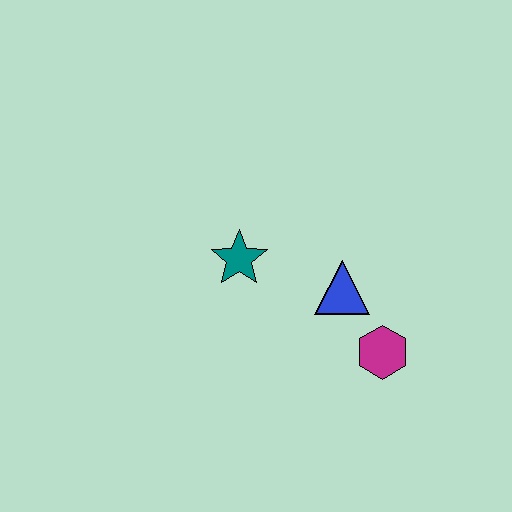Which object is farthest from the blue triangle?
The teal star is farthest from the blue triangle.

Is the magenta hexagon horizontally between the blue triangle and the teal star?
No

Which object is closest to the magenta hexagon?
The blue triangle is closest to the magenta hexagon.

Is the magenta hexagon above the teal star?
No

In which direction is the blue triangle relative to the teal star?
The blue triangle is to the right of the teal star.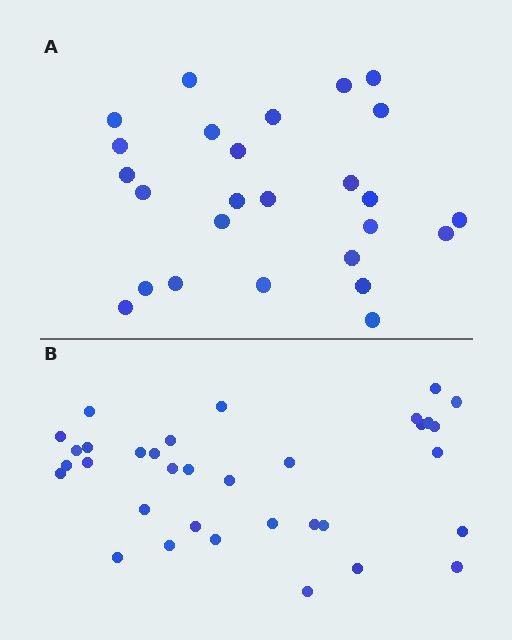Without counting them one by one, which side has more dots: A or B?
Region B (the bottom region) has more dots.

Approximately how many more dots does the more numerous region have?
Region B has roughly 8 or so more dots than region A.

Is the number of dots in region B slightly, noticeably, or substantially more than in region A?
Region B has noticeably more, but not dramatically so. The ratio is roughly 1.3 to 1.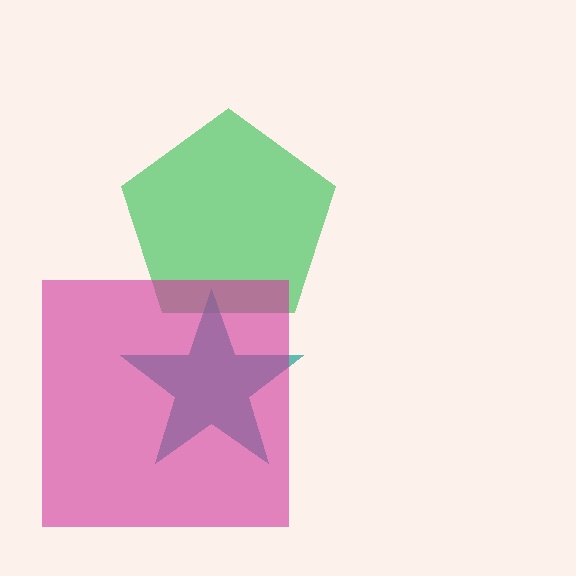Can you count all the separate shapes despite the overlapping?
Yes, there are 3 separate shapes.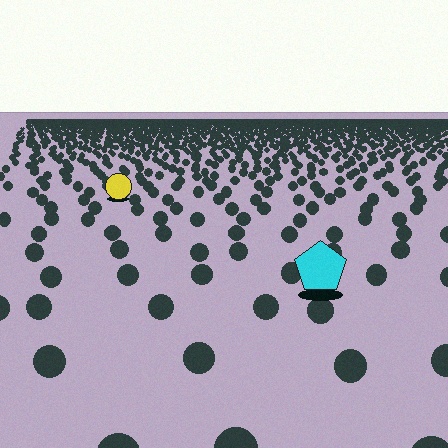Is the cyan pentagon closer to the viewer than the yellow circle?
Yes. The cyan pentagon is closer — you can tell from the texture gradient: the ground texture is coarser near it.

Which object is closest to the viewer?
The cyan pentagon is closest. The texture marks near it are larger and more spread out.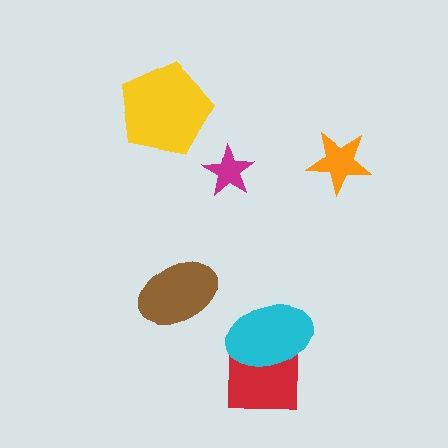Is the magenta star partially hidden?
No, no other shape covers it.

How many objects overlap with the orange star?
0 objects overlap with the orange star.